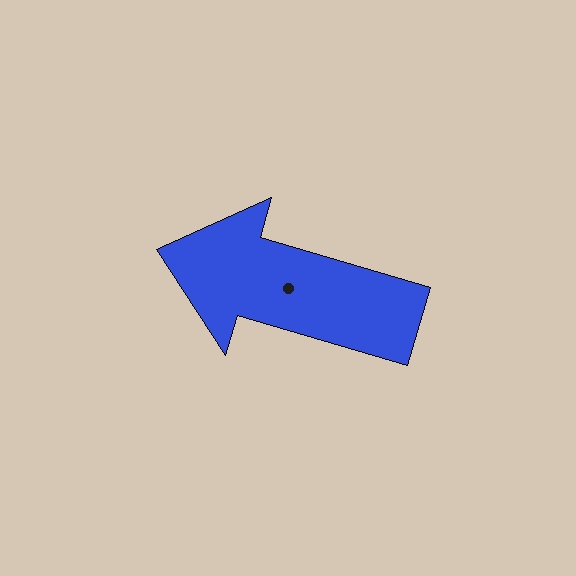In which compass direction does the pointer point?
West.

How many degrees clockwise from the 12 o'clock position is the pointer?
Approximately 286 degrees.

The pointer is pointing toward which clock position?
Roughly 10 o'clock.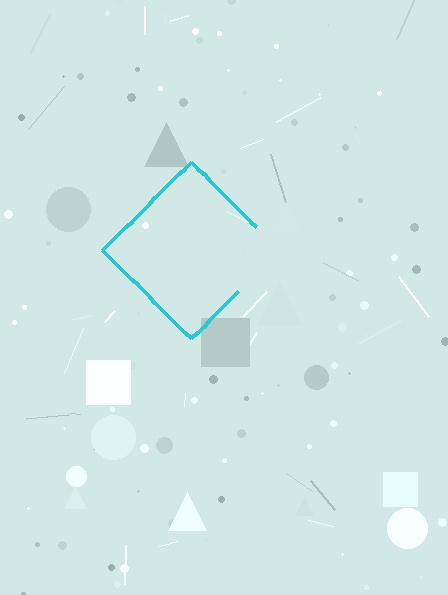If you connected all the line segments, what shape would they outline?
They would outline a diamond.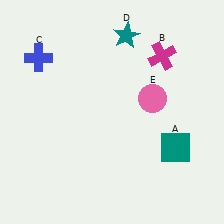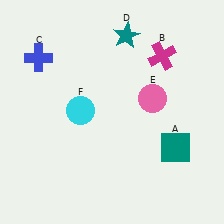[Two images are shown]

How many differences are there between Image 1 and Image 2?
There is 1 difference between the two images.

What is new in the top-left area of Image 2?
A cyan circle (F) was added in the top-left area of Image 2.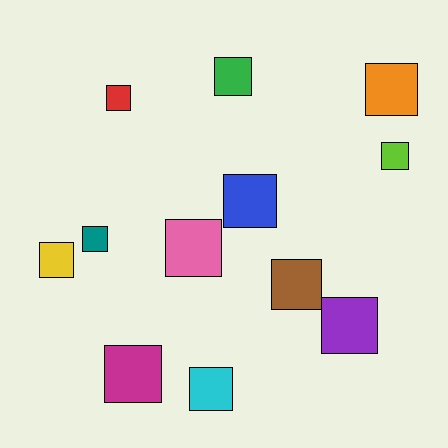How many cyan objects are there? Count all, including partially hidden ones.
There is 1 cyan object.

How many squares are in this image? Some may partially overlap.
There are 12 squares.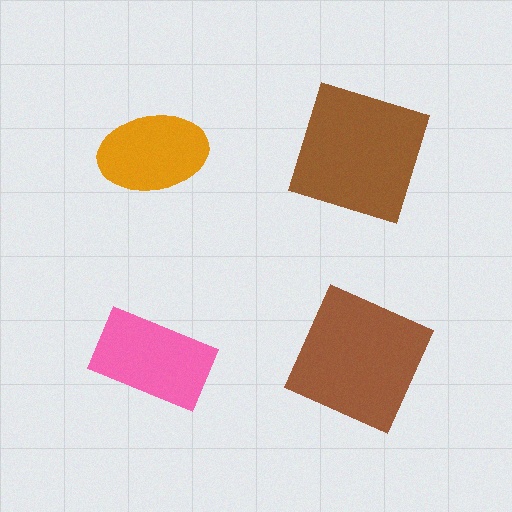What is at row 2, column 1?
A pink rectangle.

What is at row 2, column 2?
A brown square.